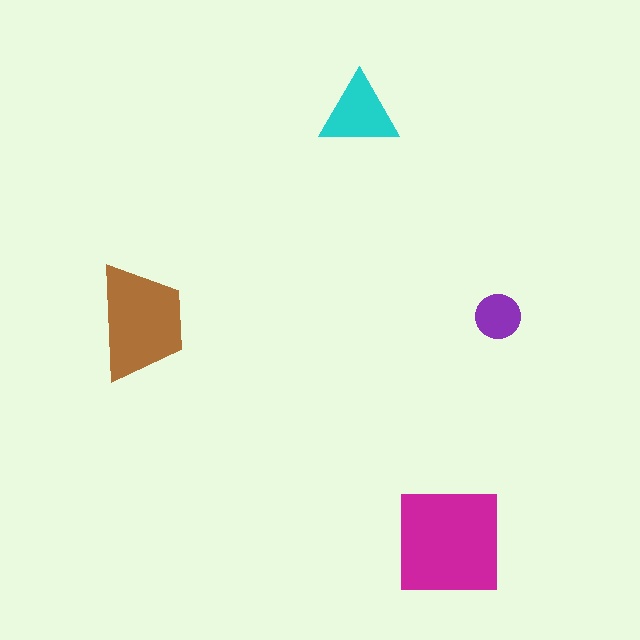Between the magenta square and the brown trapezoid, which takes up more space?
The magenta square.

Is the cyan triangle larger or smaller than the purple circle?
Larger.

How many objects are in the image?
There are 4 objects in the image.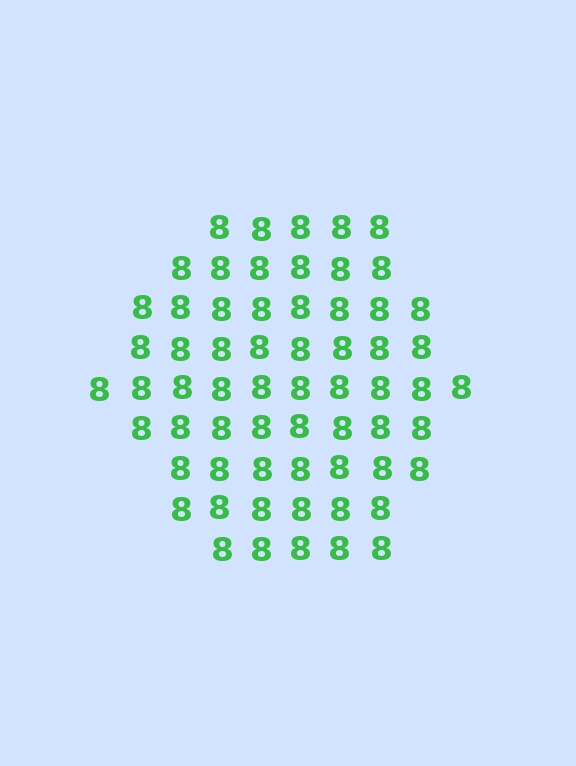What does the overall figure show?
The overall figure shows a hexagon.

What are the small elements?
The small elements are digit 8's.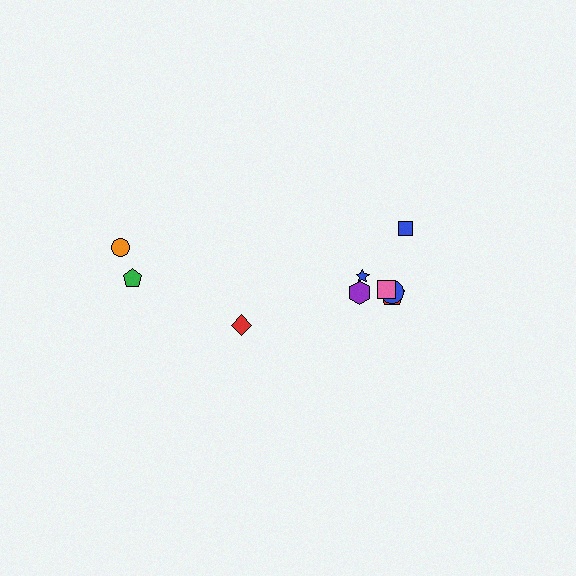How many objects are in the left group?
There are 3 objects.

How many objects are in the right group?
There are 6 objects.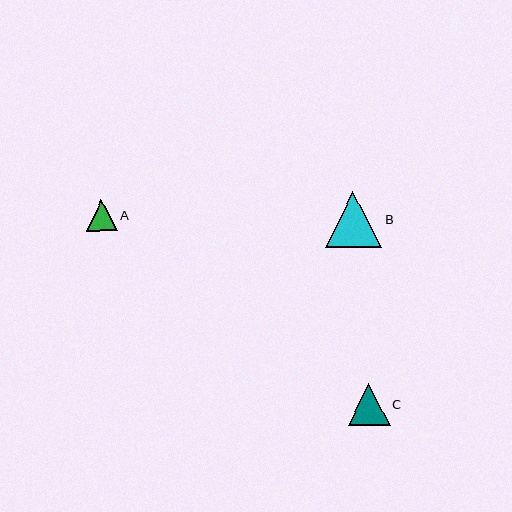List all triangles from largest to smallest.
From largest to smallest: B, C, A.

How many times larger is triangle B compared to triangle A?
Triangle B is approximately 1.8 times the size of triangle A.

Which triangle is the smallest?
Triangle A is the smallest with a size of approximately 31 pixels.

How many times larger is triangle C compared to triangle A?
Triangle C is approximately 1.3 times the size of triangle A.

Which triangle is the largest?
Triangle B is the largest with a size of approximately 56 pixels.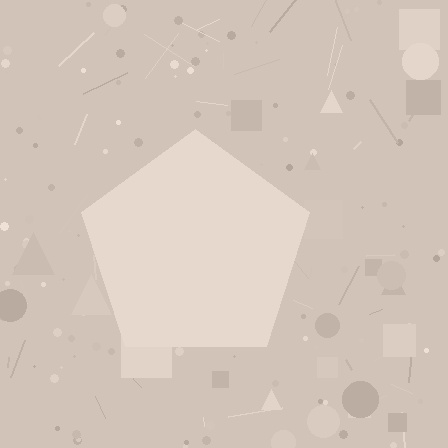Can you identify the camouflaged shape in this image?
The camouflaged shape is a pentagon.